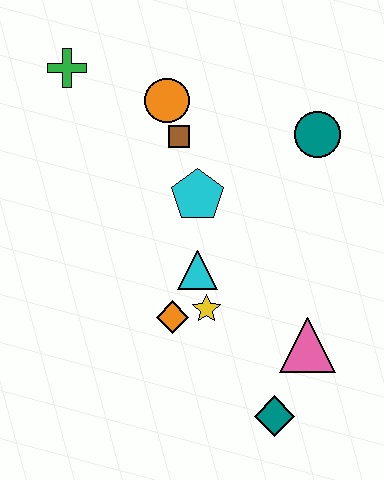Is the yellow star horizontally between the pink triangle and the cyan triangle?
Yes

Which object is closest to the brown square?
The orange circle is closest to the brown square.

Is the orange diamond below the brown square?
Yes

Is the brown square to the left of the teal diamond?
Yes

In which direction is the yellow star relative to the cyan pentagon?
The yellow star is below the cyan pentagon.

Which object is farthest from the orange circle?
The teal diamond is farthest from the orange circle.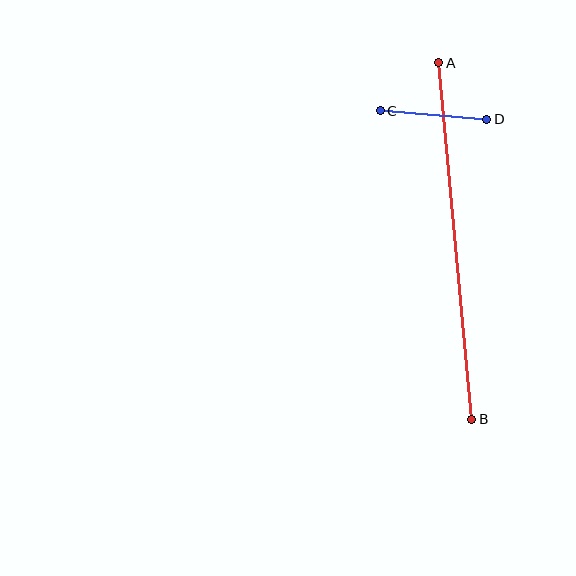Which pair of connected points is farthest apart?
Points A and B are farthest apart.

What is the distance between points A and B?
The distance is approximately 358 pixels.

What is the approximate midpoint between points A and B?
The midpoint is at approximately (455, 241) pixels.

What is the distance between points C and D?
The distance is approximately 107 pixels.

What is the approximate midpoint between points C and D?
The midpoint is at approximately (433, 115) pixels.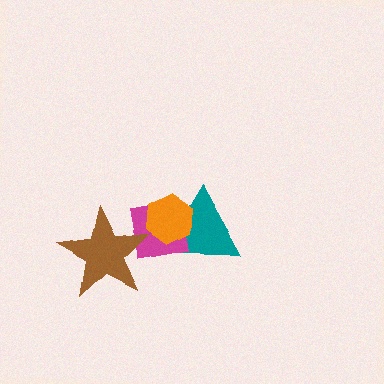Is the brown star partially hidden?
No, no other shape covers it.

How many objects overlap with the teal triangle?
2 objects overlap with the teal triangle.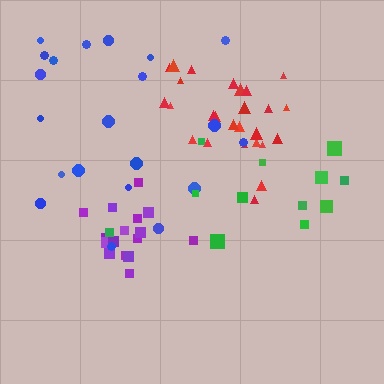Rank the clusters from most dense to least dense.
purple, red, blue, green.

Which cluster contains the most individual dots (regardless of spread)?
Red (26).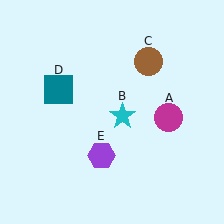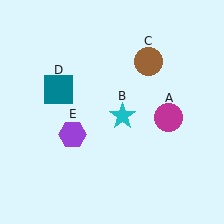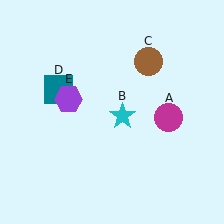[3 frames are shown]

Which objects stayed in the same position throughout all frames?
Magenta circle (object A) and cyan star (object B) and brown circle (object C) and teal square (object D) remained stationary.